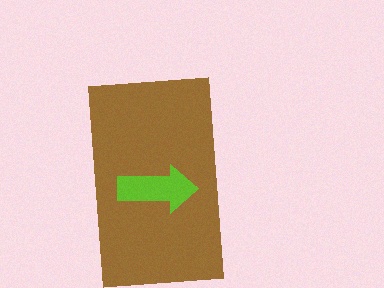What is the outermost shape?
The brown rectangle.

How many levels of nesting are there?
2.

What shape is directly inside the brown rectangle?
The lime arrow.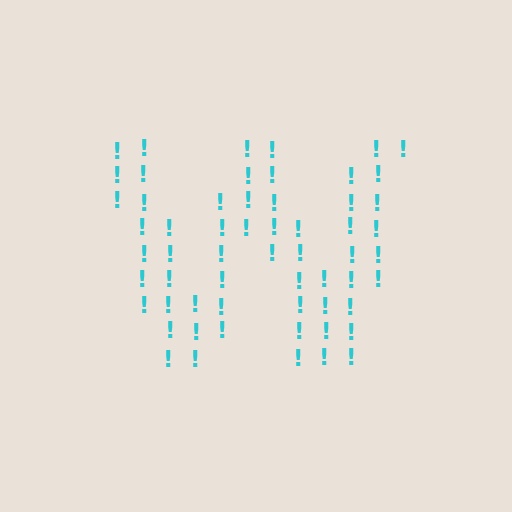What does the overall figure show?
The overall figure shows the letter W.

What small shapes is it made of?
It is made of small exclamation marks.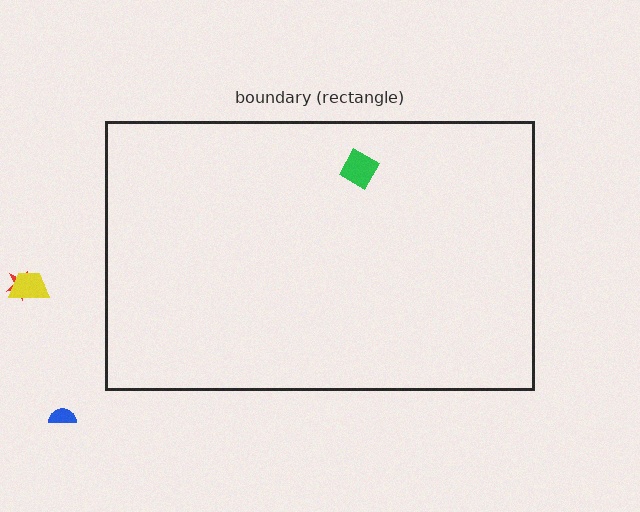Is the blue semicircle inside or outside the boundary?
Outside.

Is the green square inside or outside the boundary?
Inside.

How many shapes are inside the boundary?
1 inside, 3 outside.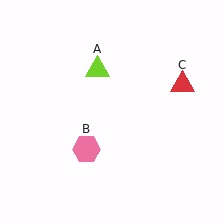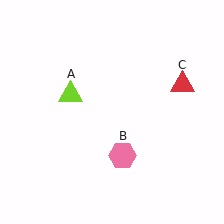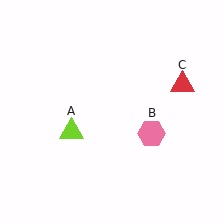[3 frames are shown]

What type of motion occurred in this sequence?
The lime triangle (object A), pink hexagon (object B) rotated counterclockwise around the center of the scene.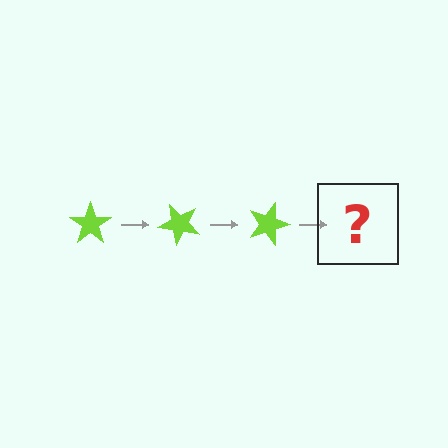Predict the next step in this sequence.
The next step is a lime star rotated 135 degrees.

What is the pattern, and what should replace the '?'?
The pattern is that the star rotates 45 degrees each step. The '?' should be a lime star rotated 135 degrees.